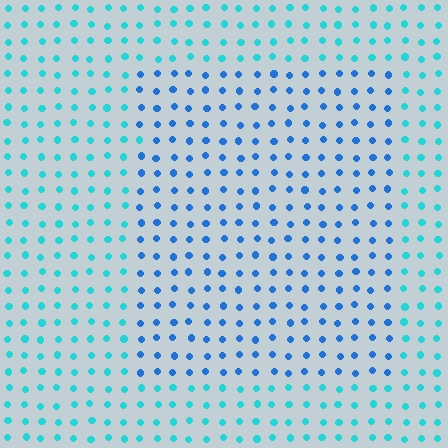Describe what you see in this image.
The image is filled with small cyan elements in a uniform arrangement. A rectangle-shaped region is visible where the elements are tinted to a slightly different hue, forming a subtle color boundary.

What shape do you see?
I see a rectangle.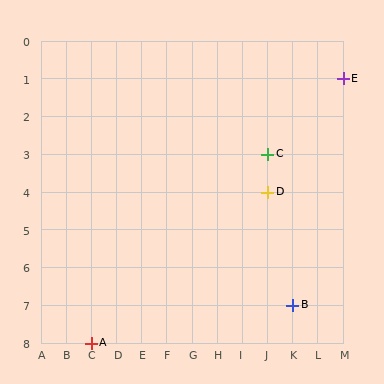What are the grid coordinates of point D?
Point D is at grid coordinates (J, 4).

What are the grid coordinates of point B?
Point B is at grid coordinates (K, 7).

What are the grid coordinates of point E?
Point E is at grid coordinates (M, 1).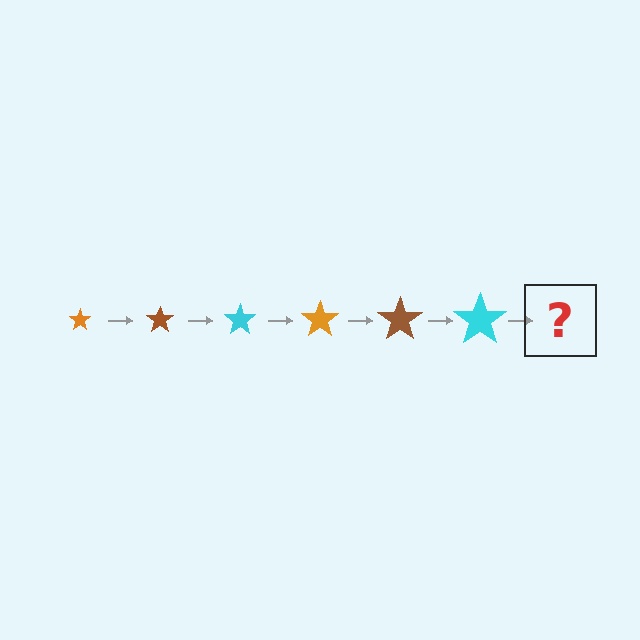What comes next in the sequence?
The next element should be an orange star, larger than the previous one.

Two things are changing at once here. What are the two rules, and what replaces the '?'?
The two rules are that the star grows larger each step and the color cycles through orange, brown, and cyan. The '?' should be an orange star, larger than the previous one.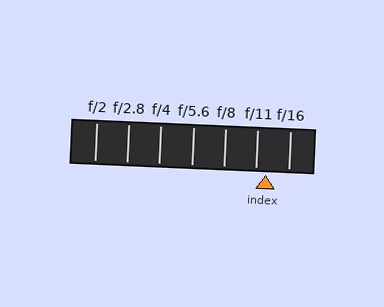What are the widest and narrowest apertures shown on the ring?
The widest aperture shown is f/2 and the narrowest is f/16.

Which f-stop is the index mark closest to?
The index mark is closest to f/11.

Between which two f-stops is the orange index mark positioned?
The index mark is between f/11 and f/16.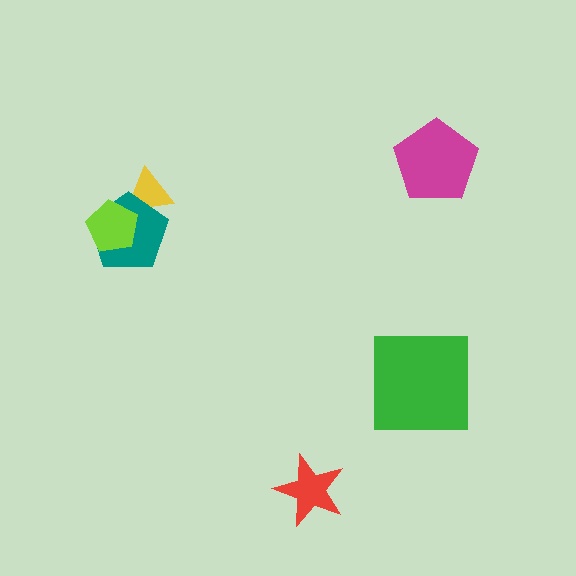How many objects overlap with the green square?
0 objects overlap with the green square.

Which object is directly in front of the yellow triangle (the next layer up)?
The teal pentagon is directly in front of the yellow triangle.